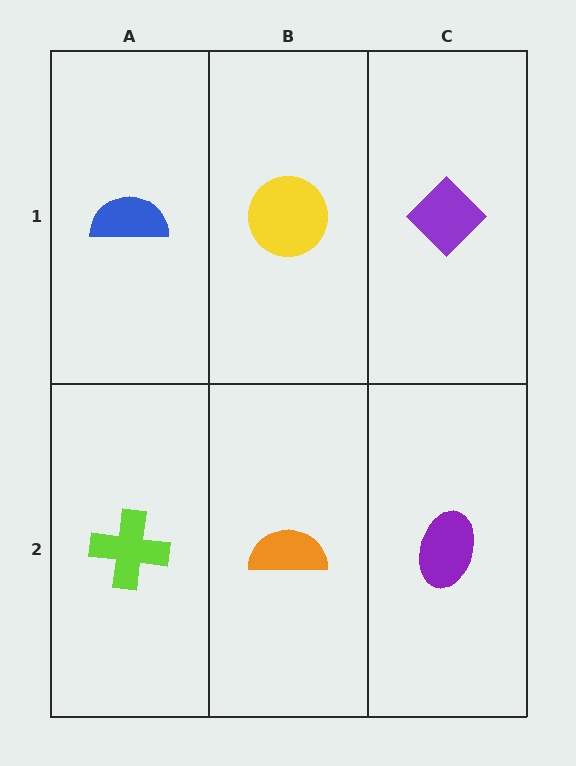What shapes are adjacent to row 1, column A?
A lime cross (row 2, column A), a yellow circle (row 1, column B).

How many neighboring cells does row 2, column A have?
2.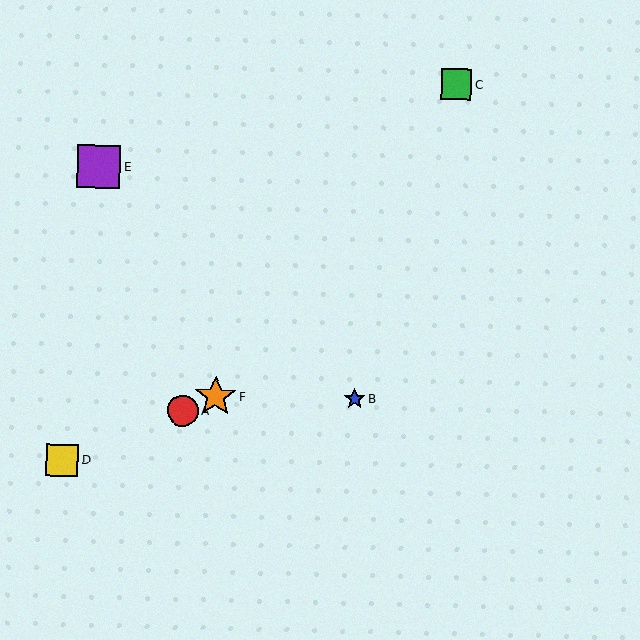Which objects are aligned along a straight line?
Objects A, D, F are aligned along a straight line.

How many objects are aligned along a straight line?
3 objects (A, D, F) are aligned along a straight line.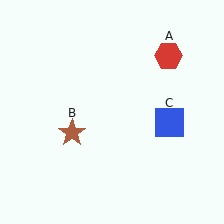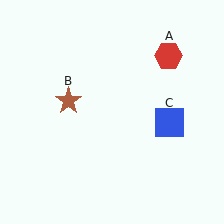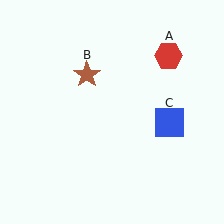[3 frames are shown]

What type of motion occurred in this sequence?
The brown star (object B) rotated clockwise around the center of the scene.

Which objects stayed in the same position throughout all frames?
Red hexagon (object A) and blue square (object C) remained stationary.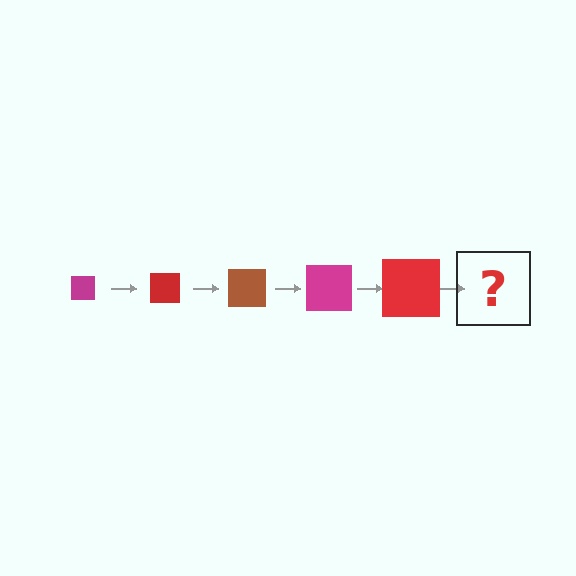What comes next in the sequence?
The next element should be a brown square, larger than the previous one.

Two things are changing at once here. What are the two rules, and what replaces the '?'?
The two rules are that the square grows larger each step and the color cycles through magenta, red, and brown. The '?' should be a brown square, larger than the previous one.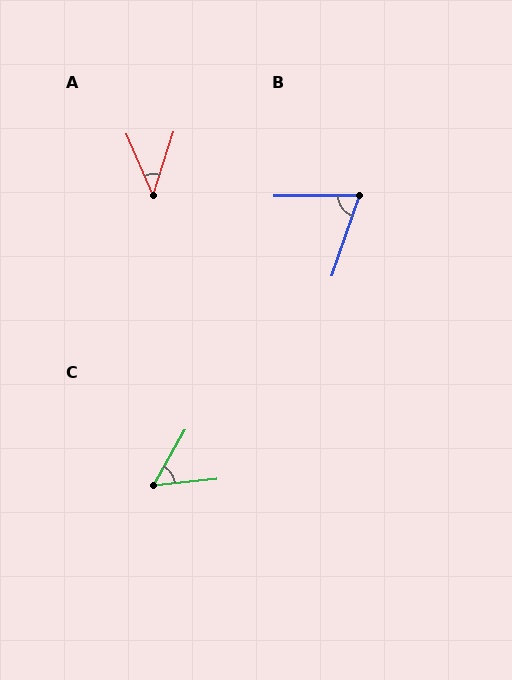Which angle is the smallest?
A, at approximately 41 degrees.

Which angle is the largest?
B, at approximately 71 degrees.